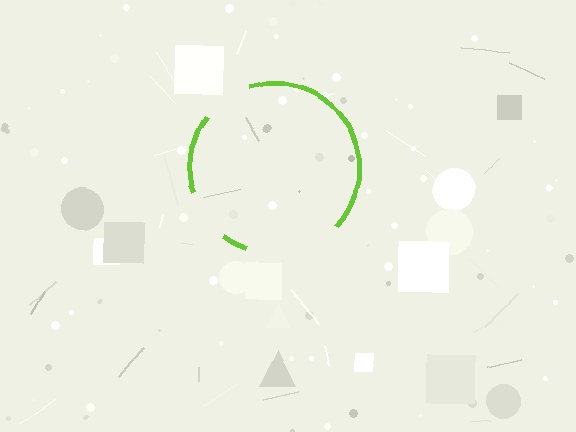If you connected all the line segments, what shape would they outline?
They would outline a circle.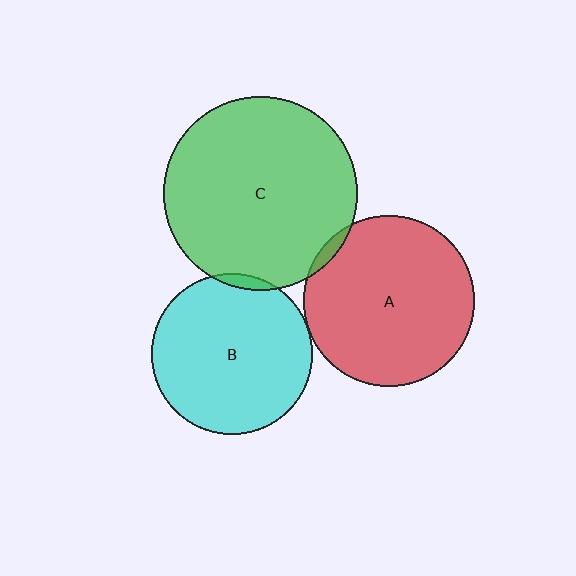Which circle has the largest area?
Circle C (green).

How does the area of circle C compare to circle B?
Approximately 1.5 times.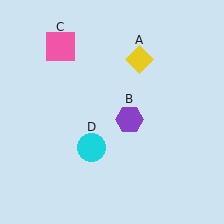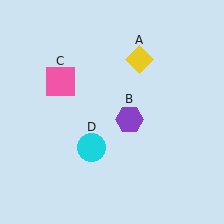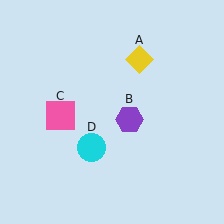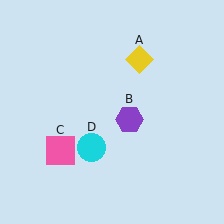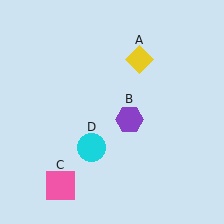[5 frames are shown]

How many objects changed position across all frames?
1 object changed position: pink square (object C).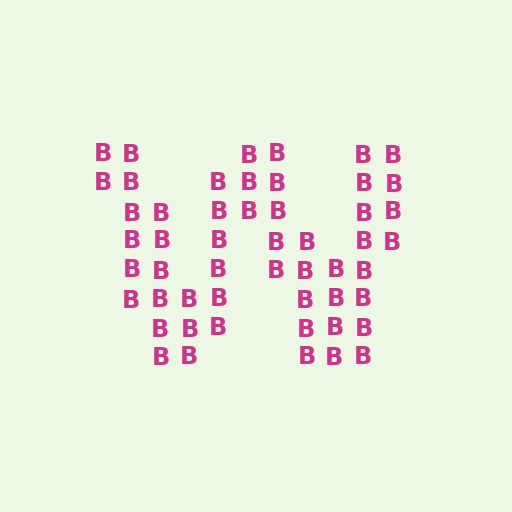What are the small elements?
The small elements are letter B's.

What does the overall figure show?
The overall figure shows the letter W.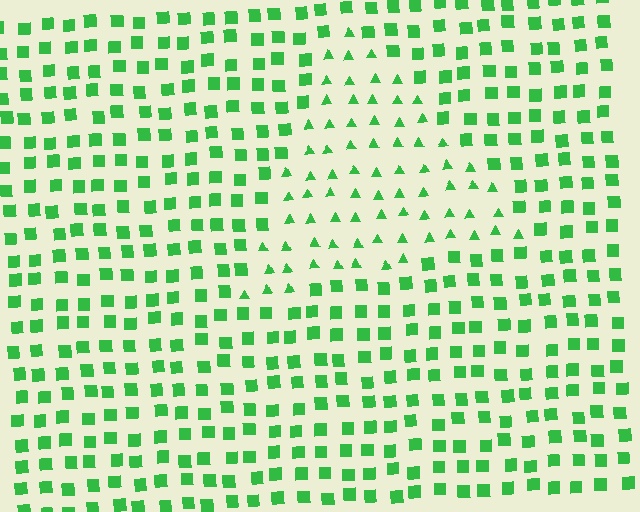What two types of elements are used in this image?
The image uses triangles inside the triangle region and squares outside it.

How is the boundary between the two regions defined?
The boundary is defined by a change in element shape: triangles inside vs. squares outside. All elements share the same color and spacing.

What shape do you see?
I see a triangle.